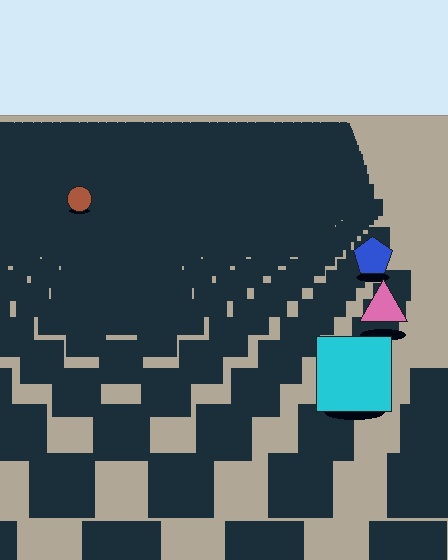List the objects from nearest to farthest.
From nearest to farthest: the cyan square, the pink triangle, the blue pentagon, the brown circle.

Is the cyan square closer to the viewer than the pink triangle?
Yes. The cyan square is closer — you can tell from the texture gradient: the ground texture is coarser near it.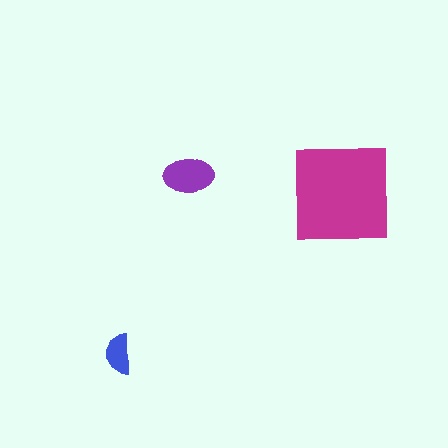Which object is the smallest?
The blue semicircle.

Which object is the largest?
The magenta square.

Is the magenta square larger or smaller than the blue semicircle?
Larger.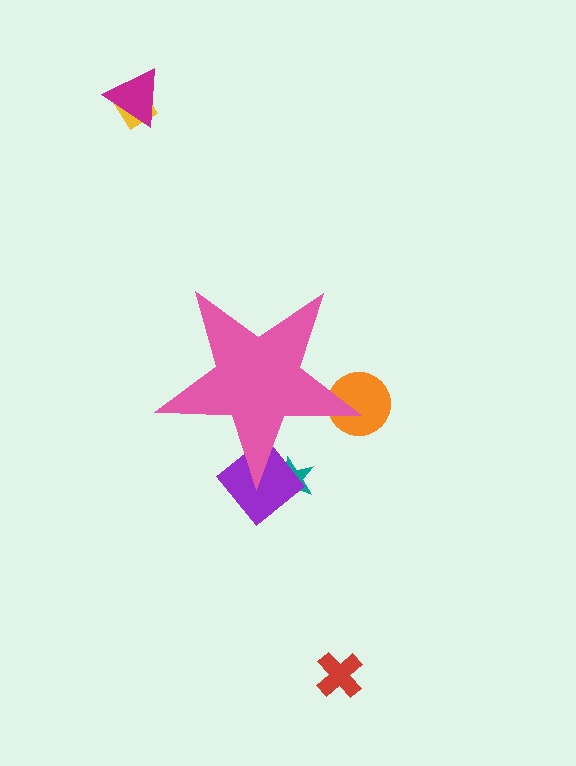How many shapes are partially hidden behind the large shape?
3 shapes are partially hidden.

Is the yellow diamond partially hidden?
No, the yellow diamond is fully visible.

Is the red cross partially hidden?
No, the red cross is fully visible.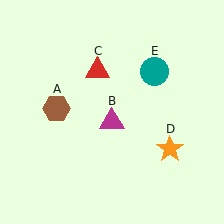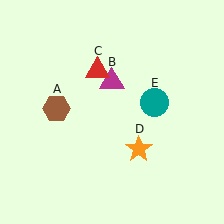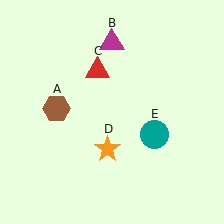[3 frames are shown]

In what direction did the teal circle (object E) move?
The teal circle (object E) moved down.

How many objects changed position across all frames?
3 objects changed position: magenta triangle (object B), orange star (object D), teal circle (object E).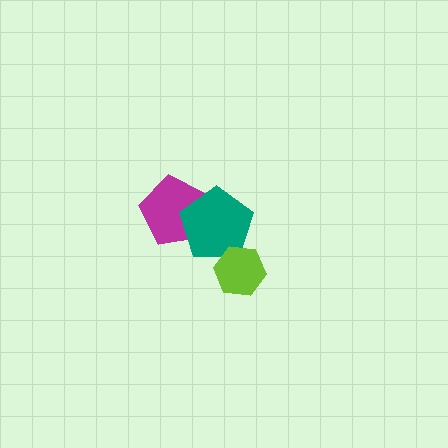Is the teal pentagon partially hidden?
Yes, it is partially covered by another shape.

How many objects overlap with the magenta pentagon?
1 object overlaps with the magenta pentagon.